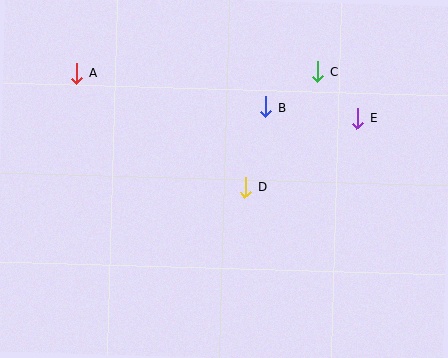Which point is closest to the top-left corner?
Point A is closest to the top-left corner.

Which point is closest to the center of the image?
Point D at (246, 187) is closest to the center.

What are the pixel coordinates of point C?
Point C is at (318, 71).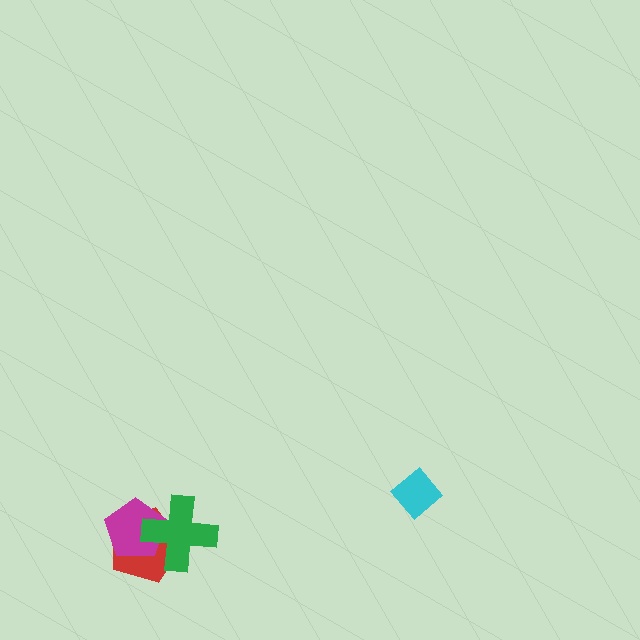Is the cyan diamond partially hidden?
No, no other shape covers it.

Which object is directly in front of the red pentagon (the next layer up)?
The magenta pentagon is directly in front of the red pentagon.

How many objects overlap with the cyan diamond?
0 objects overlap with the cyan diamond.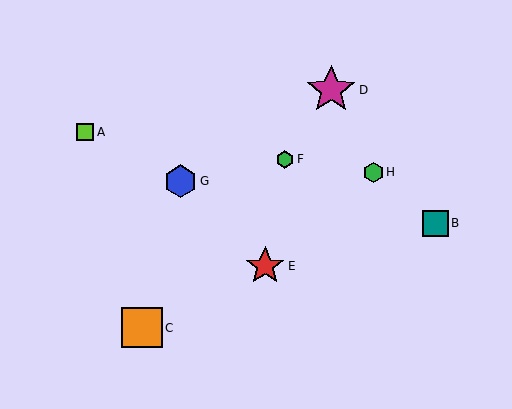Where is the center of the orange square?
The center of the orange square is at (142, 328).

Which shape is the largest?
The magenta star (labeled D) is the largest.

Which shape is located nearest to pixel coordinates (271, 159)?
The green hexagon (labeled F) at (285, 159) is nearest to that location.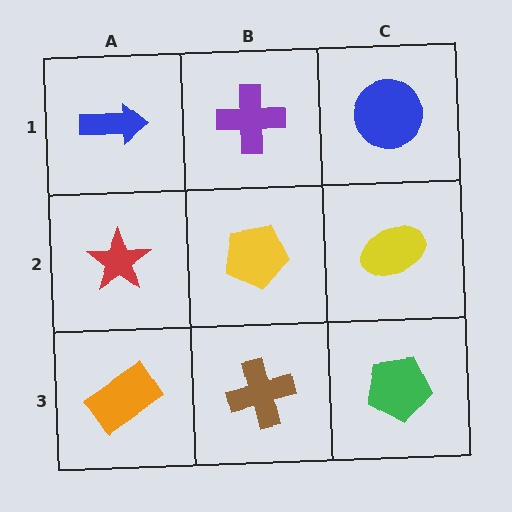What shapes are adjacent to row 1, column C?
A yellow ellipse (row 2, column C), a purple cross (row 1, column B).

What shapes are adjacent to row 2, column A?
A blue arrow (row 1, column A), an orange rectangle (row 3, column A), a yellow pentagon (row 2, column B).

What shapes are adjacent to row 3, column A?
A red star (row 2, column A), a brown cross (row 3, column B).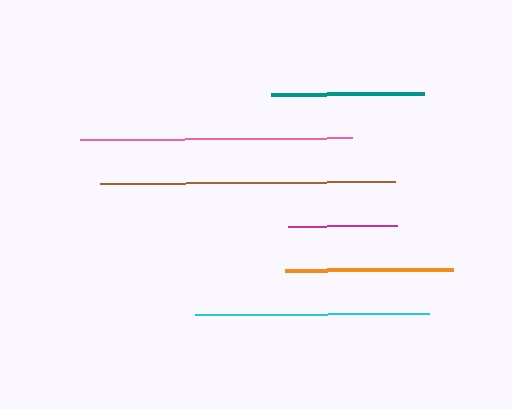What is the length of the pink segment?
The pink segment is approximately 272 pixels long.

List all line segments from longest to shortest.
From longest to shortest: brown, pink, cyan, orange, teal, magenta.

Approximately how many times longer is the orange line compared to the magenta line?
The orange line is approximately 1.5 times the length of the magenta line.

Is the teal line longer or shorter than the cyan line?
The cyan line is longer than the teal line.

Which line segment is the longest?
The brown line is the longest at approximately 295 pixels.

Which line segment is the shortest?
The magenta line is the shortest at approximately 109 pixels.